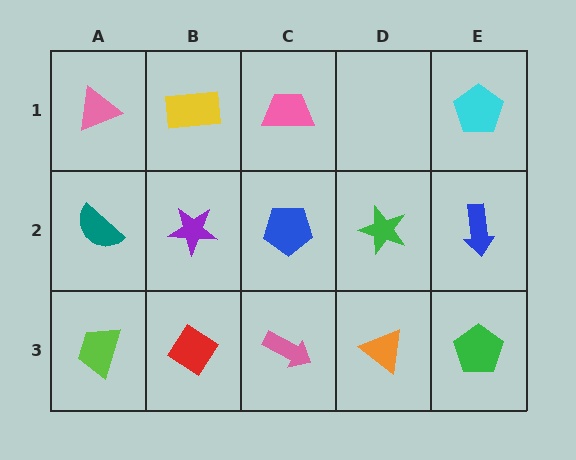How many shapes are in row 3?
5 shapes.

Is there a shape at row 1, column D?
No, that cell is empty.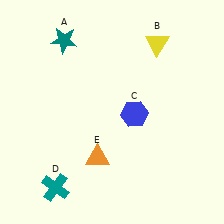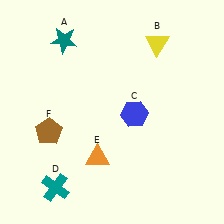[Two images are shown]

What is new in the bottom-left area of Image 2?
A brown pentagon (F) was added in the bottom-left area of Image 2.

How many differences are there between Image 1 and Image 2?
There is 1 difference between the two images.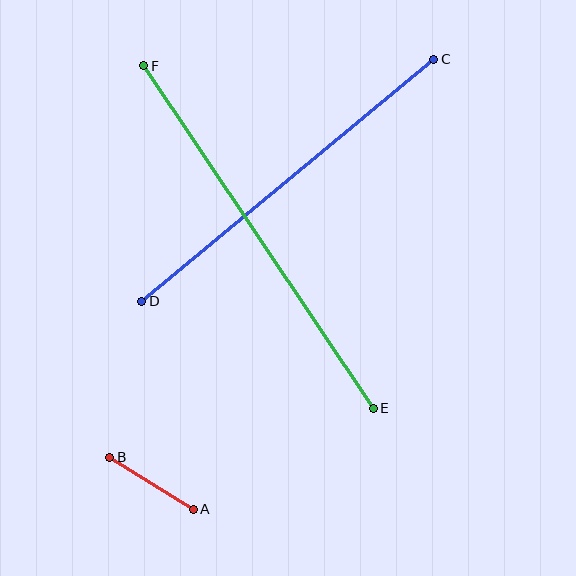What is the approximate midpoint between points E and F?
The midpoint is at approximately (259, 237) pixels.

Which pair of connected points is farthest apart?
Points E and F are farthest apart.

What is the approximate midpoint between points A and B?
The midpoint is at approximately (151, 483) pixels.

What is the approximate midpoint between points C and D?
The midpoint is at approximately (288, 180) pixels.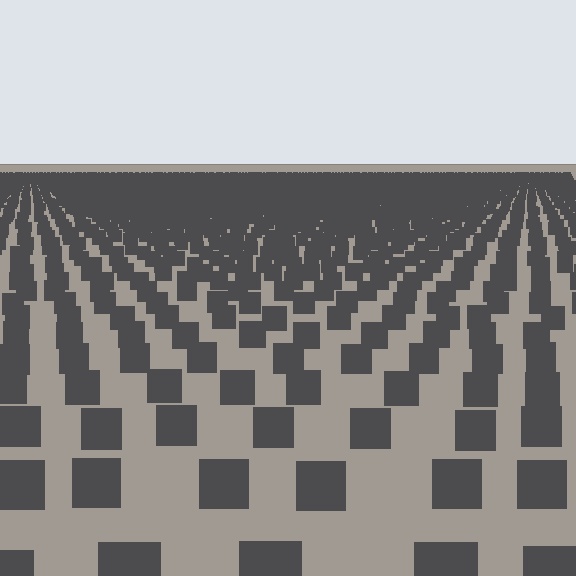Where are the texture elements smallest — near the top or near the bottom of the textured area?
Near the top.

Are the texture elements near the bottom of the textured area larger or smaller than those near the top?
Larger. Near the bottom, elements are closer to the viewer and appear at a bigger on-screen size.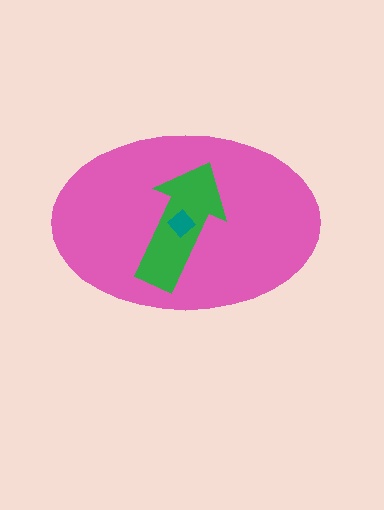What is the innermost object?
The teal diamond.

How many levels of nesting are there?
3.